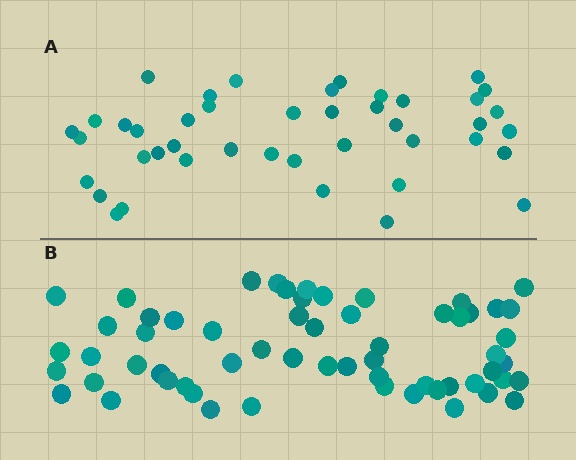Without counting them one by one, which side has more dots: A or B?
Region B (the bottom region) has more dots.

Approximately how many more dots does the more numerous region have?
Region B has approximately 15 more dots than region A.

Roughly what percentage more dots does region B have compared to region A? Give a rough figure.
About 40% more.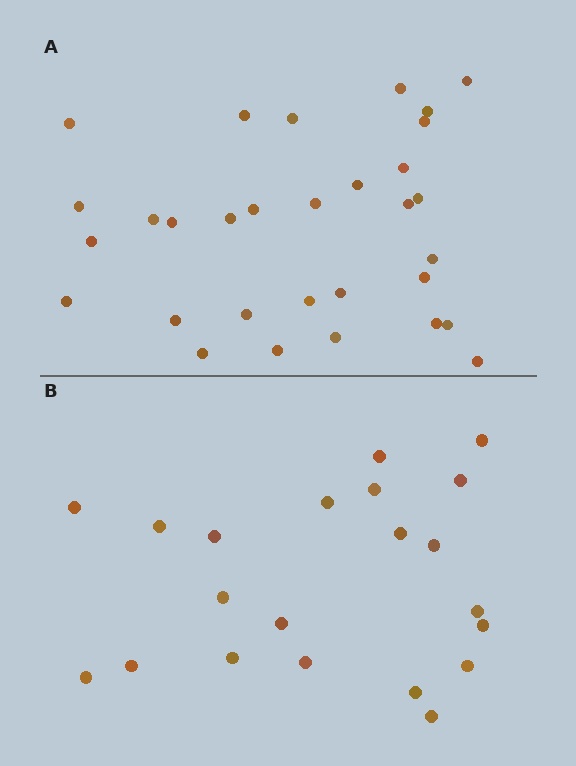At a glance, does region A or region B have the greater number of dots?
Region A (the top region) has more dots.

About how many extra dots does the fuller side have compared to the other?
Region A has roughly 10 or so more dots than region B.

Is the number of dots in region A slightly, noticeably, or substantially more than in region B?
Region A has substantially more. The ratio is roughly 1.5 to 1.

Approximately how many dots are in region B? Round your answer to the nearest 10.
About 20 dots. (The exact count is 21, which rounds to 20.)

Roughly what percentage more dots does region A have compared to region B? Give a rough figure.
About 50% more.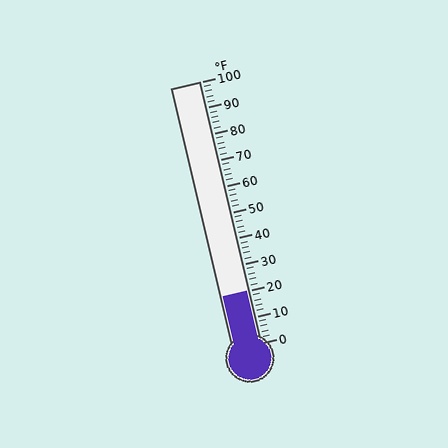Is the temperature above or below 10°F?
The temperature is above 10°F.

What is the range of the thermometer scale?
The thermometer scale ranges from 0°F to 100°F.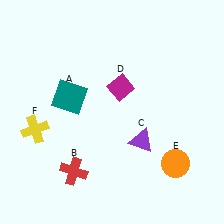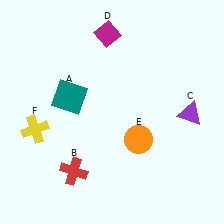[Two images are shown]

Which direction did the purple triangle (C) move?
The purple triangle (C) moved right.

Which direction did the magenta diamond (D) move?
The magenta diamond (D) moved up.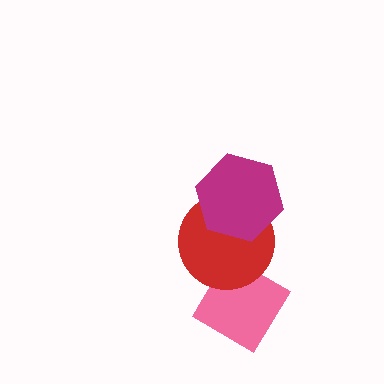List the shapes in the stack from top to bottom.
From top to bottom: the magenta hexagon, the red circle, the pink diamond.